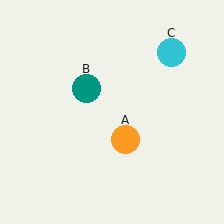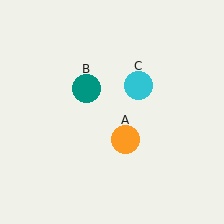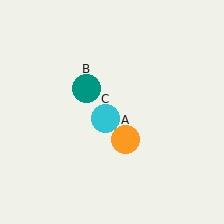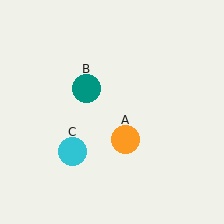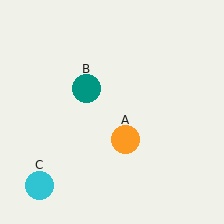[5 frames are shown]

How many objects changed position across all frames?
1 object changed position: cyan circle (object C).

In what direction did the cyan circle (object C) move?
The cyan circle (object C) moved down and to the left.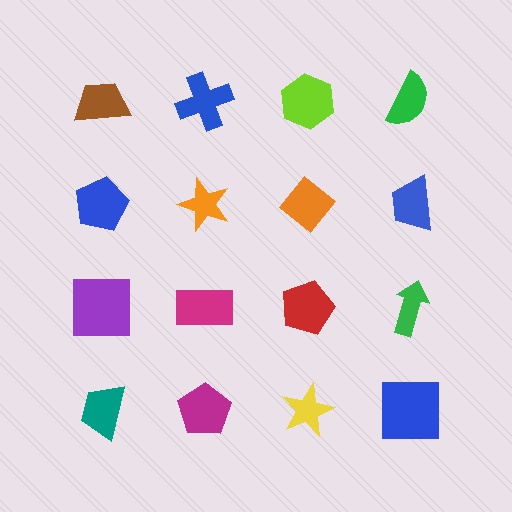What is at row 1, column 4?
A green semicircle.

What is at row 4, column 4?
A blue square.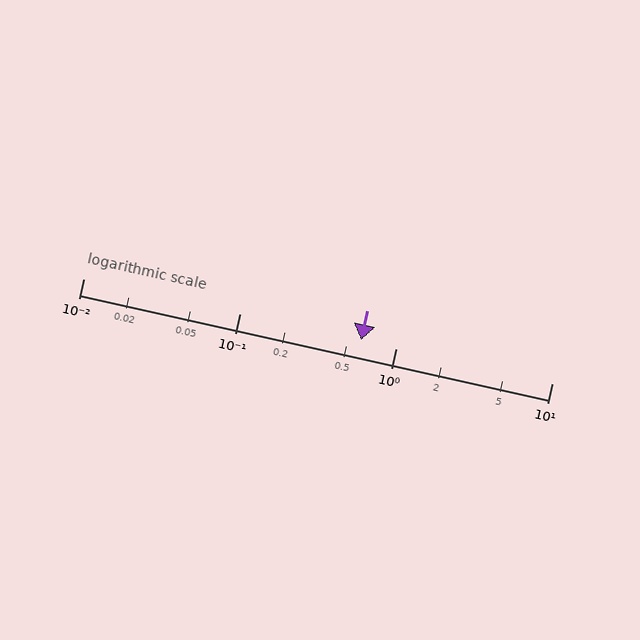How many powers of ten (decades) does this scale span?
The scale spans 3 decades, from 0.01 to 10.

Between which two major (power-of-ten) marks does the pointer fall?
The pointer is between 0.1 and 1.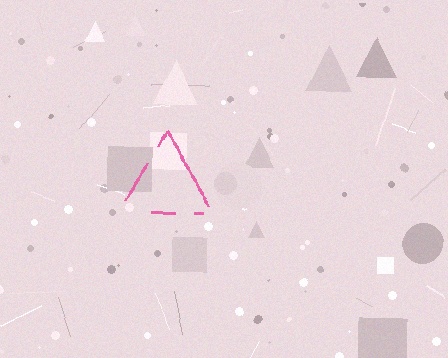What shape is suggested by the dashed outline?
The dashed outline suggests a triangle.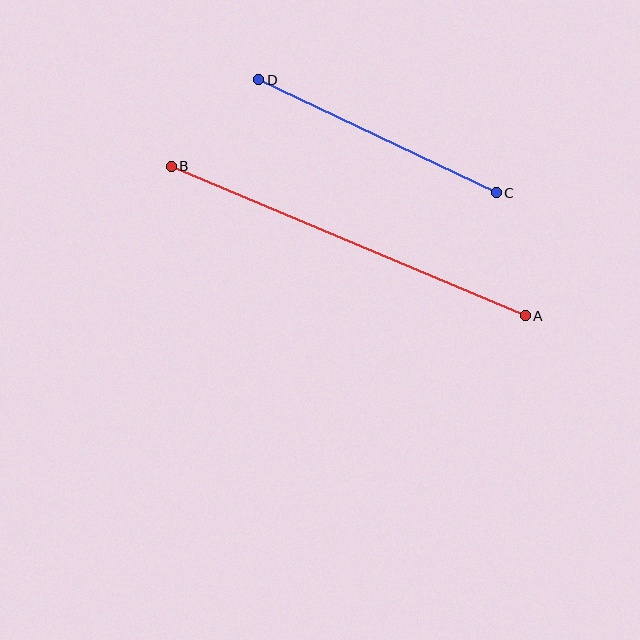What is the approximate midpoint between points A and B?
The midpoint is at approximately (348, 241) pixels.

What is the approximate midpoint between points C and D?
The midpoint is at approximately (377, 136) pixels.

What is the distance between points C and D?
The distance is approximately 263 pixels.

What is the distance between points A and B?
The distance is approximately 384 pixels.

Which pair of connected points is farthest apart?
Points A and B are farthest apart.